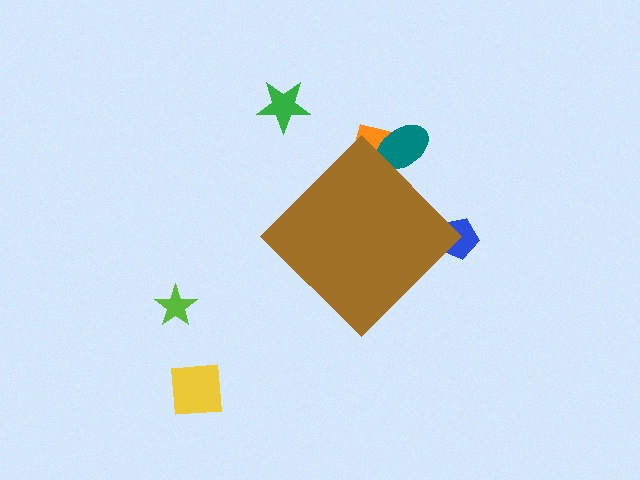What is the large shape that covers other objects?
A brown diamond.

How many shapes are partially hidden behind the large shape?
3 shapes are partially hidden.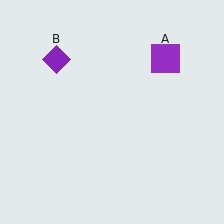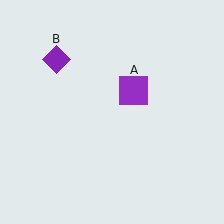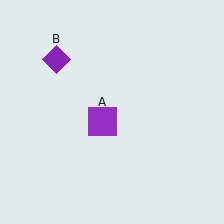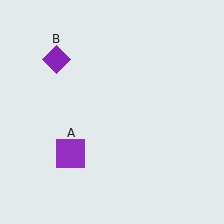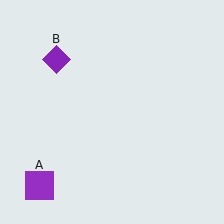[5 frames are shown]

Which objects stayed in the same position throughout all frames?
Purple diamond (object B) remained stationary.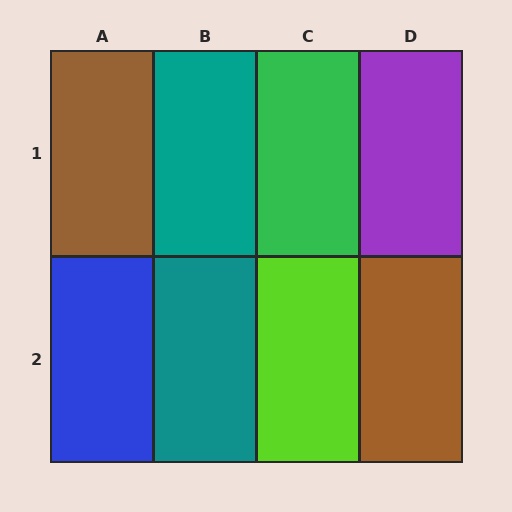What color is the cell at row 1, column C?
Green.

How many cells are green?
1 cell is green.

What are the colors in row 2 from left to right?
Blue, teal, lime, brown.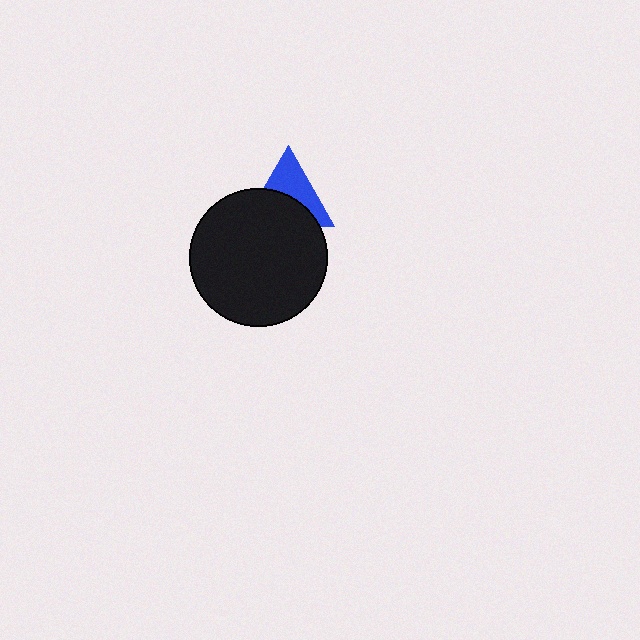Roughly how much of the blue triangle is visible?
About half of it is visible (roughly 48%).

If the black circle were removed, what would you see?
You would see the complete blue triangle.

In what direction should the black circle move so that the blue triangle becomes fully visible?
The black circle should move down. That is the shortest direction to clear the overlap and leave the blue triangle fully visible.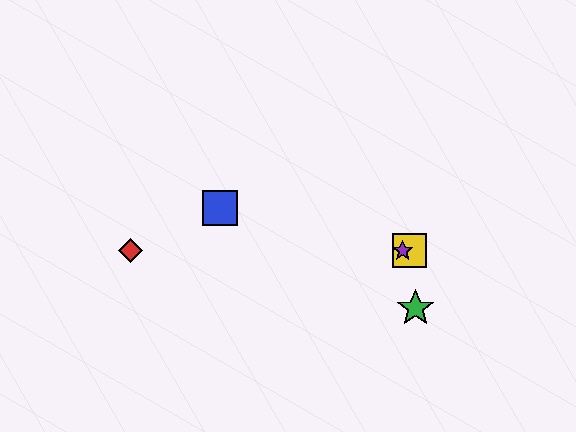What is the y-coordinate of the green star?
The green star is at y≈308.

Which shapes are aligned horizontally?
The red diamond, the yellow square, the purple star are aligned horizontally.